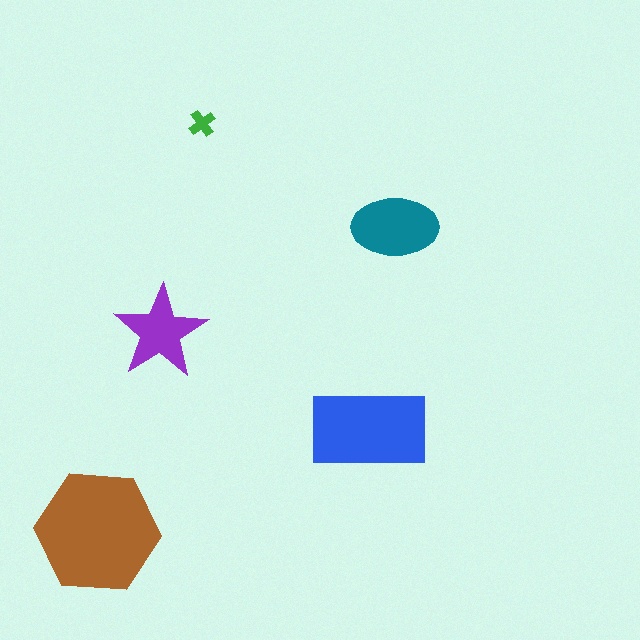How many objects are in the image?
There are 5 objects in the image.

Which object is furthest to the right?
The teal ellipse is rightmost.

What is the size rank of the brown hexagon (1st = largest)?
1st.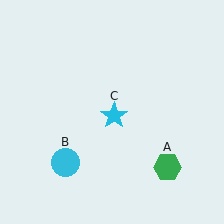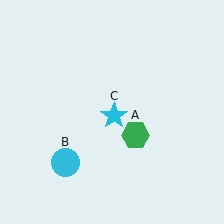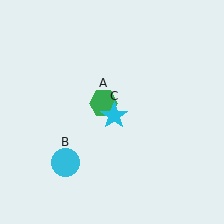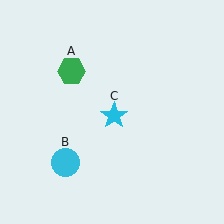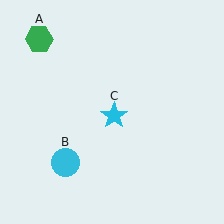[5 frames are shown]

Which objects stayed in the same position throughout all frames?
Cyan circle (object B) and cyan star (object C) remained stationary.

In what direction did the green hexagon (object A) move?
The green hexagon (object A) moved up and to the left.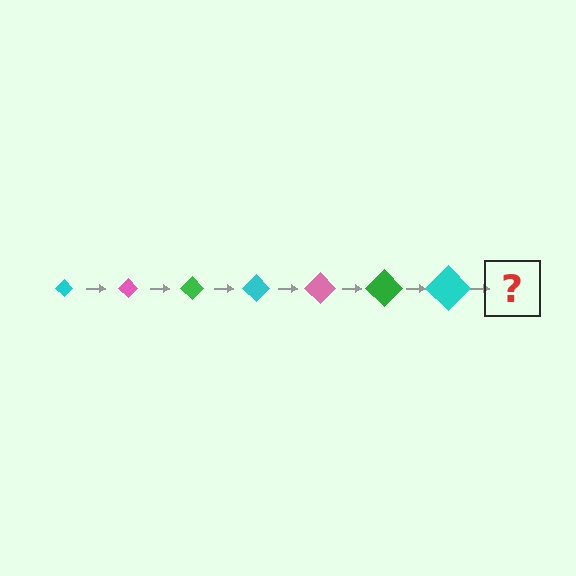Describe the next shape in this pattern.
It should be a pink diamond, larger than the previous one.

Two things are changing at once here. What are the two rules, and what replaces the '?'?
The two rules are that the diamond grows larger each step and the color cycles through cyan, pink, and green. The '?' should be a pink diamond, larger than the previous one.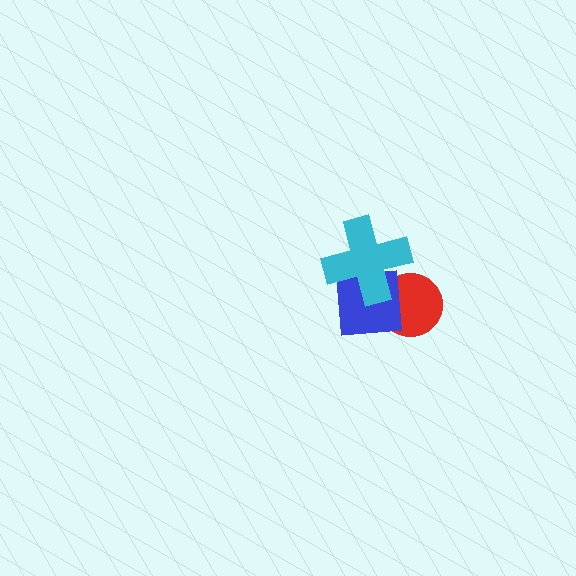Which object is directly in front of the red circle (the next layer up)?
The blue square is directly in front of the red circle.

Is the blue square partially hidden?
Yes, it is partially covered by another shape.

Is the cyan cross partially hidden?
No, no other shape covers it.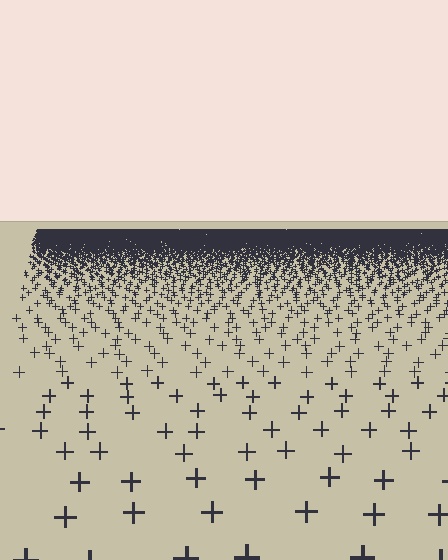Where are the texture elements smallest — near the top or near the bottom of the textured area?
Near the top.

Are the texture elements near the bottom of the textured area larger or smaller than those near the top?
Larger. Near the bottom, elements are closer to the viewer and appear at a bigger on-screen size.